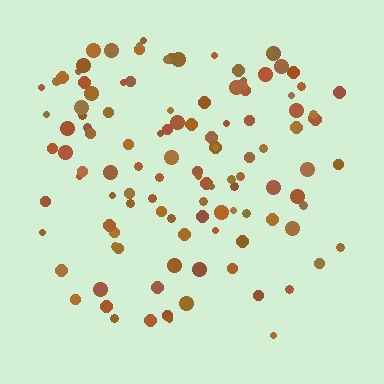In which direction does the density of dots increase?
From bottom to top, with the top side densest.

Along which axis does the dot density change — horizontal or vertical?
Vertical.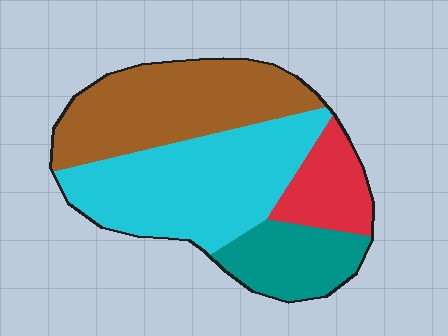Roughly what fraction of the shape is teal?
Teal covers 16% of the shape.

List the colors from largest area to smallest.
From largest to smallest: cyan, brown, teal, red.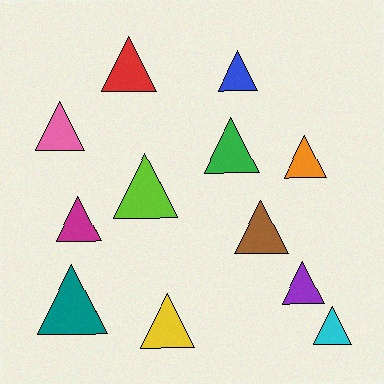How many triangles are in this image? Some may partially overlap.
There are 12 triangles.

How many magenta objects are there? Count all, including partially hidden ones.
There is 1 magenta object.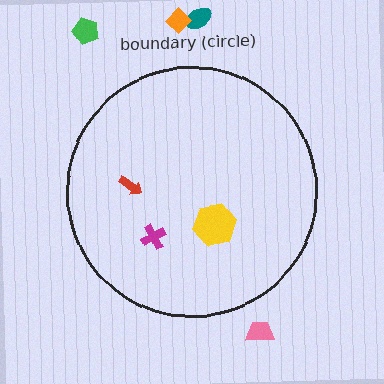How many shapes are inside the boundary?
3 inside, 4 outside.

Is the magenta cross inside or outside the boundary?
Inside.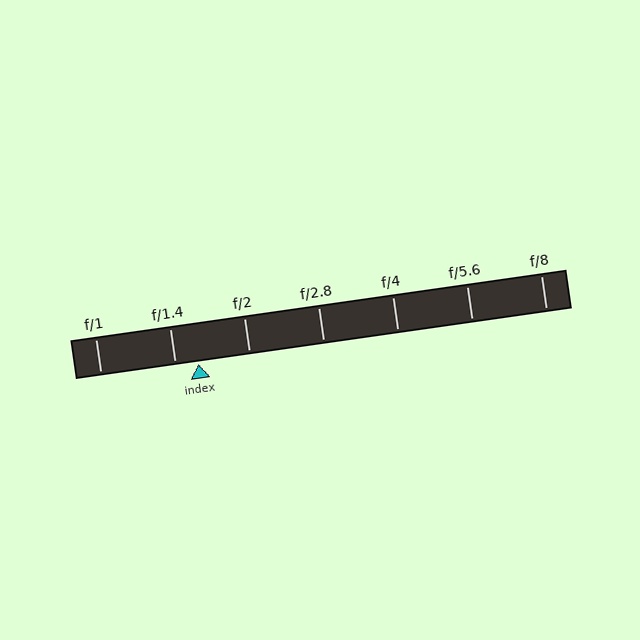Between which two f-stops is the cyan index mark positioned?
The index mark is between f/1.4 and f/2.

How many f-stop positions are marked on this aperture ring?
There are 7 f-stop positions marked.